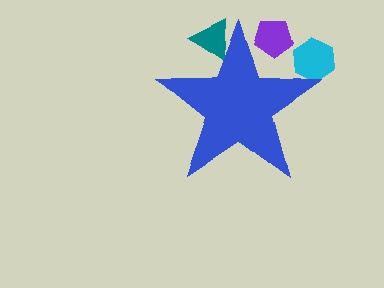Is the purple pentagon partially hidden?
Yes, the purple pentagon is partially hidden behind the blue star.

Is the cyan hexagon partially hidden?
Yes, the cyan hexagon is partially hidden behind the blue star.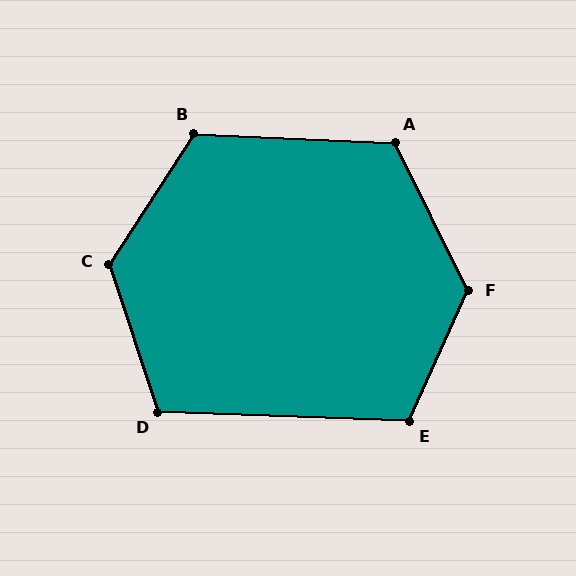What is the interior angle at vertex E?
Approximately 112 degrees (obtuse).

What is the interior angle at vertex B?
Approximately 120 degrees (obtuse).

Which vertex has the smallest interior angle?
D, at approximately 110 degrees.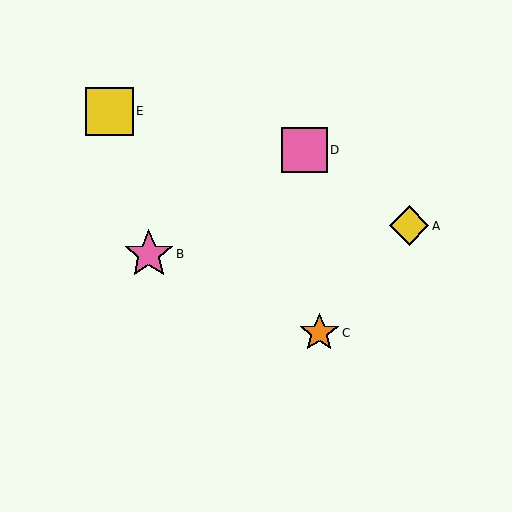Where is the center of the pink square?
The center of the pink square is at (304, 150).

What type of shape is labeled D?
Shape D is a pink square.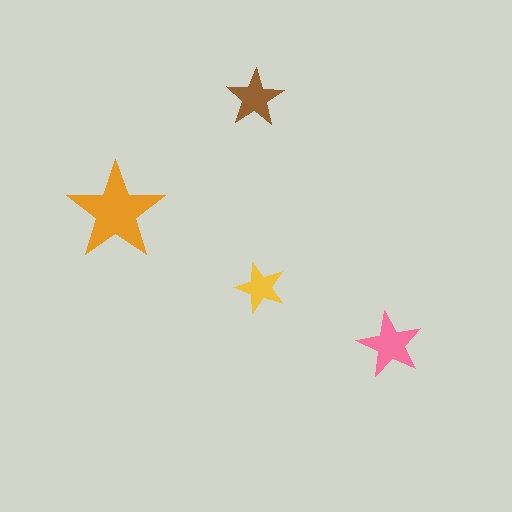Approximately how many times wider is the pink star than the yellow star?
About 1.5 times wider.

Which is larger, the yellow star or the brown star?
The brown one.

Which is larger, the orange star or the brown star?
The orange one.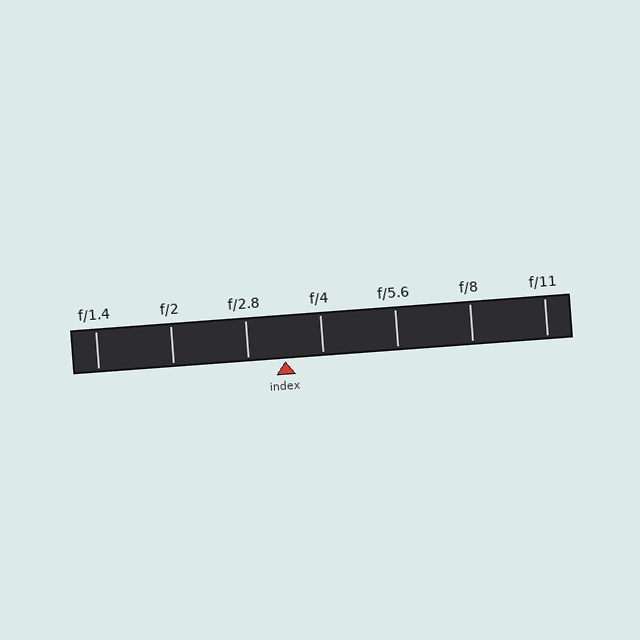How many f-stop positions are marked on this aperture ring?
There are 7 f-stop positions marked.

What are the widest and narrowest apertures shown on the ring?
The widest aperture shown is f/1.4 and the narrowest is f/11.